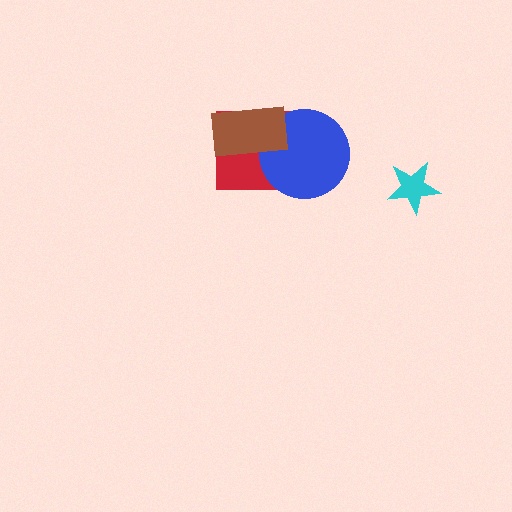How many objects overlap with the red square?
2 objects overlap with the red square.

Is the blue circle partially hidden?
Yes, it is partially covered by another shape.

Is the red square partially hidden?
Yes, it is partially covered by another shape.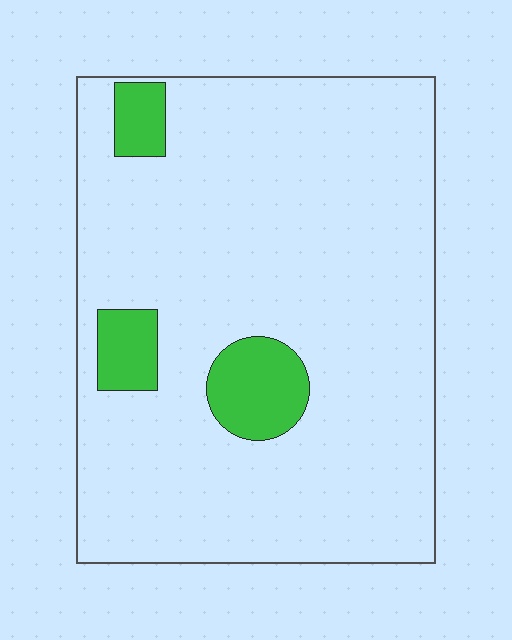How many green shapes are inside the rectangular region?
3.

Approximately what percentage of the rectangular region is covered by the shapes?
Approximately 10%.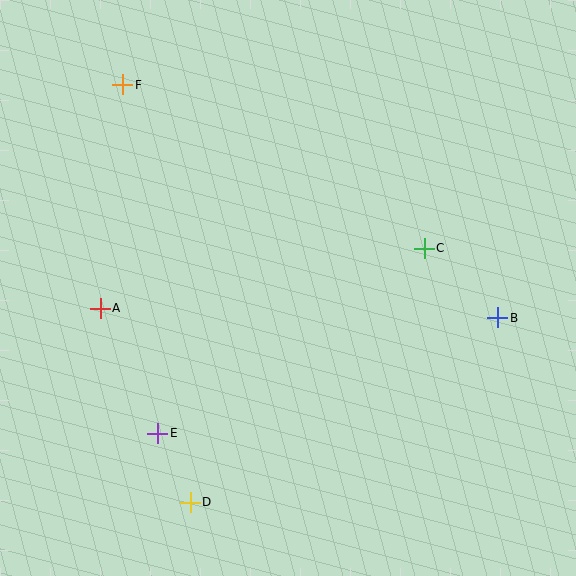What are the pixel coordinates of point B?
Point B is at (498, 318).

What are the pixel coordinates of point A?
Point A is at (100, 308).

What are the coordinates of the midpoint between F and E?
The midpoint between F and E is at (140, 259).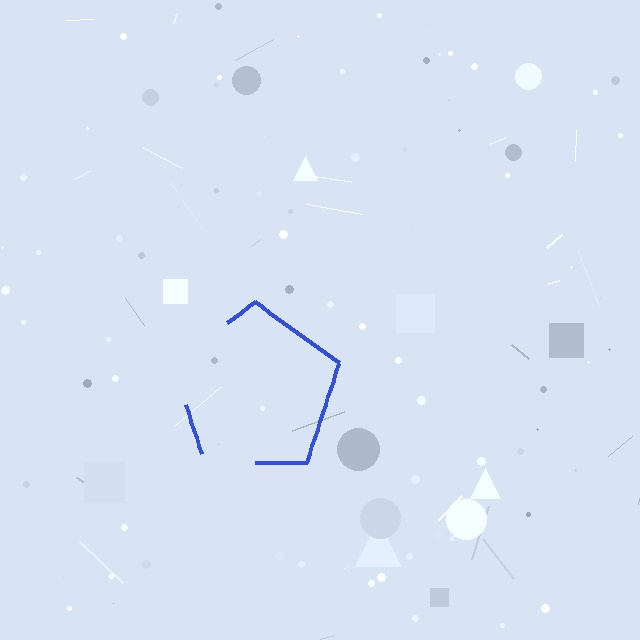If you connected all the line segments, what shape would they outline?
They would outline a pentagon.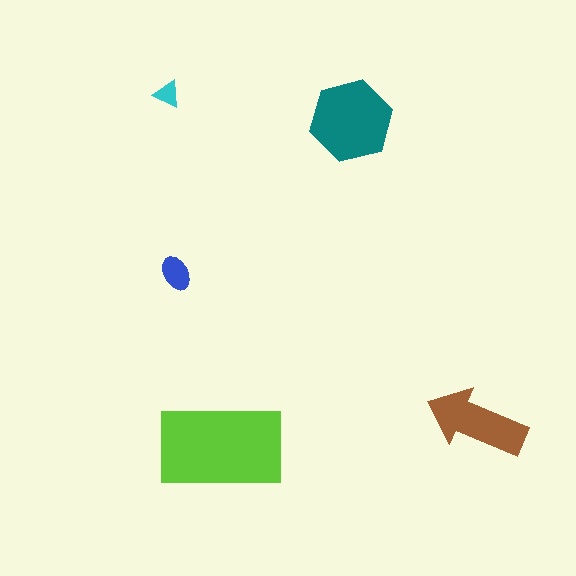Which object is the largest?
The lime rectangle.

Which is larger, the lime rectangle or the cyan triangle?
The lime rectangle.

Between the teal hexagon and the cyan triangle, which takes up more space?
The teal hexagon.